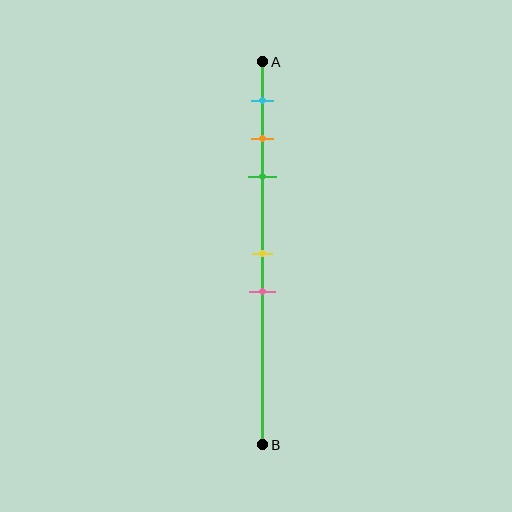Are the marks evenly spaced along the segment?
No, the marks are not evenly spaced.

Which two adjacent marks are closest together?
The orange and green marks are the closest adjacent pair.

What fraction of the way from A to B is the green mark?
The green mark is approximately 30% (0.3) of the way from A to B.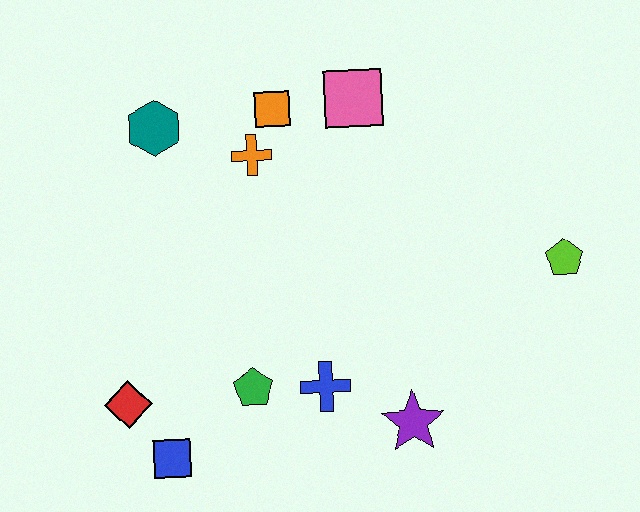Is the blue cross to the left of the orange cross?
No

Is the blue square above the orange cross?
No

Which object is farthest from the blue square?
The lime pentagon is farthest from the blue square.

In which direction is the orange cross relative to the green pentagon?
The orange cross is above the green pentagon.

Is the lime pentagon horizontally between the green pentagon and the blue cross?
No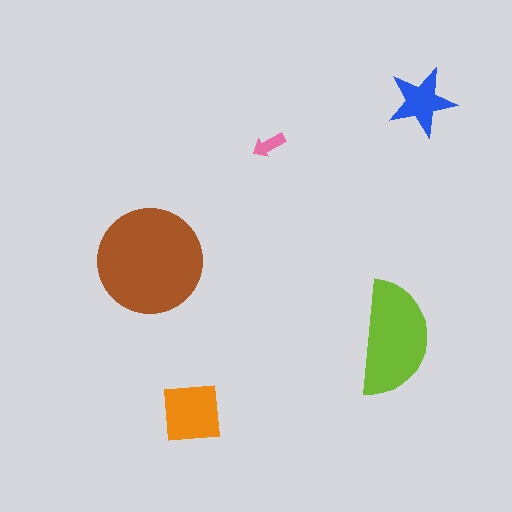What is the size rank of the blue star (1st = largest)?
4th.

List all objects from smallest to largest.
The pink arrow, the blue star, the orange square, the lime semicircle, the brown circle.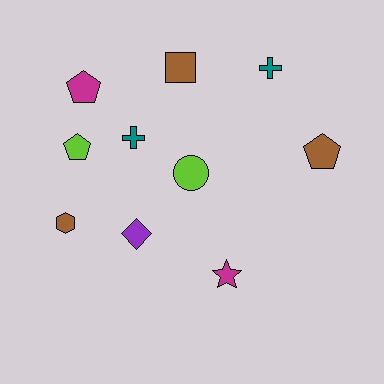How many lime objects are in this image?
There are 2 lime objects.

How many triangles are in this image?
There are no triangles.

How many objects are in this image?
There are 10 objects.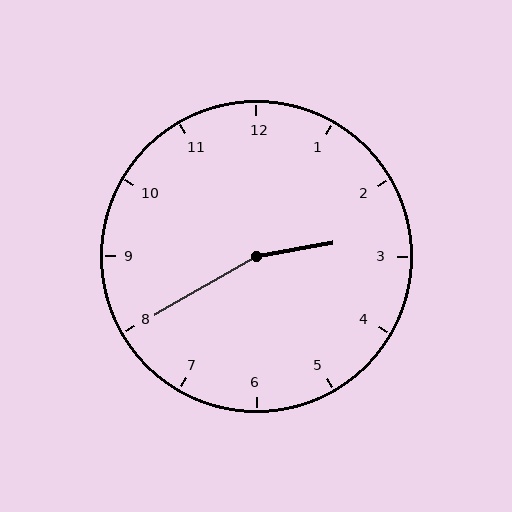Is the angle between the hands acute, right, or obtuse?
It is obtuse.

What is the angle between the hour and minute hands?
Approximately 160 degrees.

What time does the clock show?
2:40.